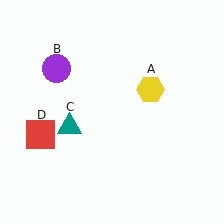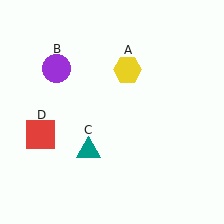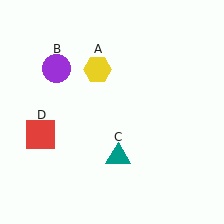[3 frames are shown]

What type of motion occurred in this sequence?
The yellow hexagon (object A), teal triangle (object C) rotated counterclockwise around the center of the scene.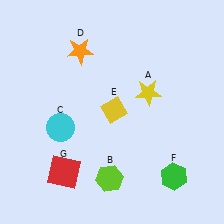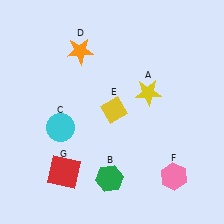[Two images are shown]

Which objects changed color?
B changed from lime to green. F changed from green to pink.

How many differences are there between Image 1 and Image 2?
There are 2 differences between the two images.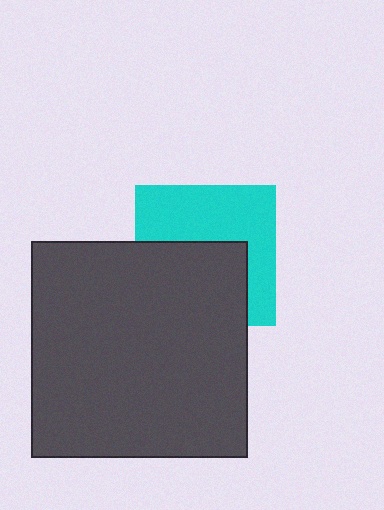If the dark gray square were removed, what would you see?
You would see the complete cyan square.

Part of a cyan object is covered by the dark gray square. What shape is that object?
It is a square.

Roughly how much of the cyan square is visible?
About half of it is visible (roughly 52%).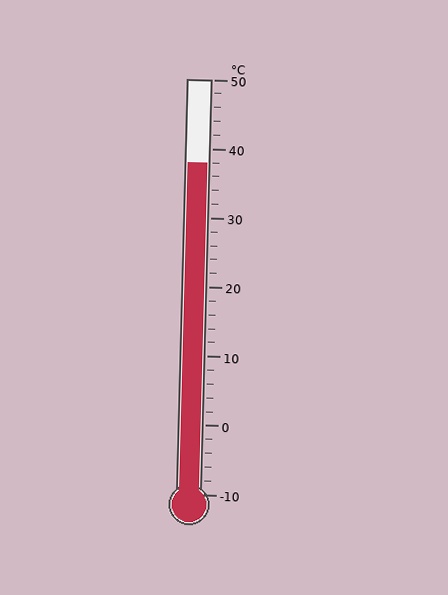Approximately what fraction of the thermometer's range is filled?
The thermometer is filled to approximately 80% of its range.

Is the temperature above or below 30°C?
The temperature is above 30°C.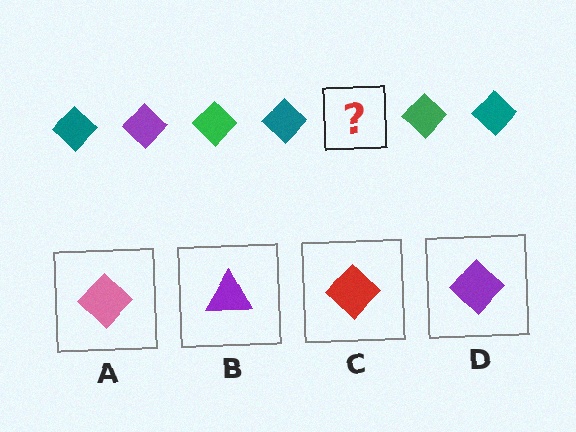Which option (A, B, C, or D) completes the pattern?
D.